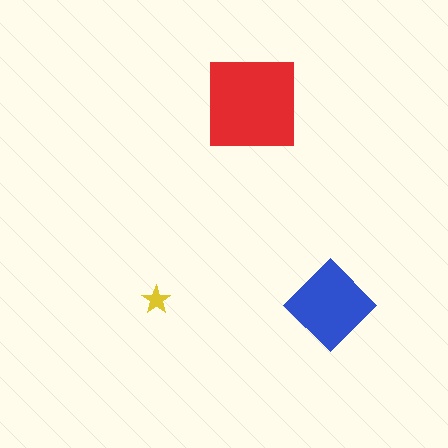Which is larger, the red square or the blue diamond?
The red square.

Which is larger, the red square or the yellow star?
The red square.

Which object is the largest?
The red square.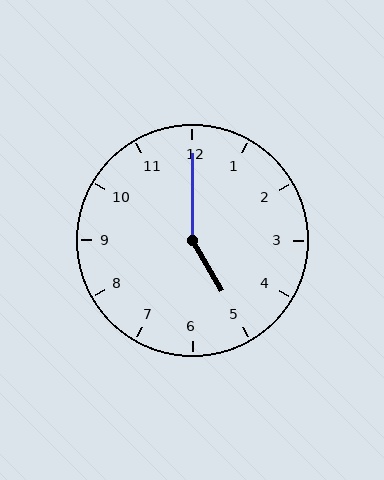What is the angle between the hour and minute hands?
Approximately 150 degrees.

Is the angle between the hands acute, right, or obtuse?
It is obtuse.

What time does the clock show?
5:00.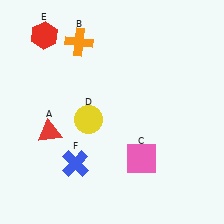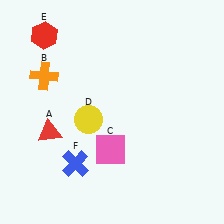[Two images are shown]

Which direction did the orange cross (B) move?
The orange cross (B) moved left.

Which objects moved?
The objects that moved are: the orange cross (B), the pink square (C).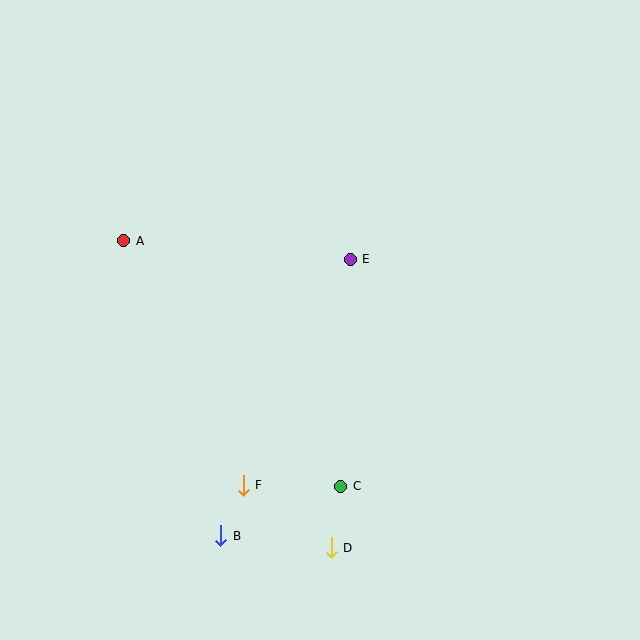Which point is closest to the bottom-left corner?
Point B is closest to the bottom-left corner.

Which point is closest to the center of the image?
Point E at (350, 259) is closest to the center.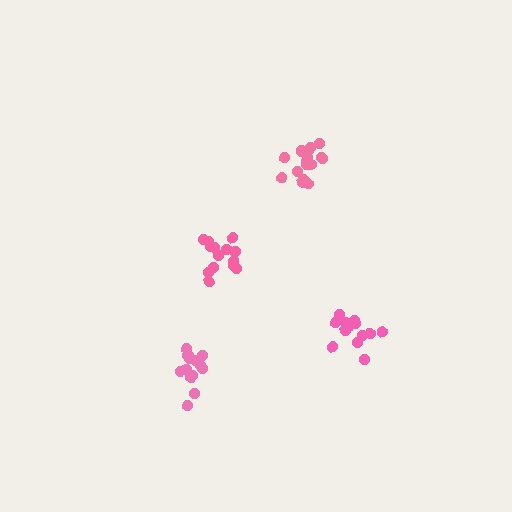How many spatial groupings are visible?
There are 4 spatial groupings.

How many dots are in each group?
Group 1: 17 dots, Group 2: 15 dots, Group 3: 13 dots, Group 4: 14 dots (59 total).